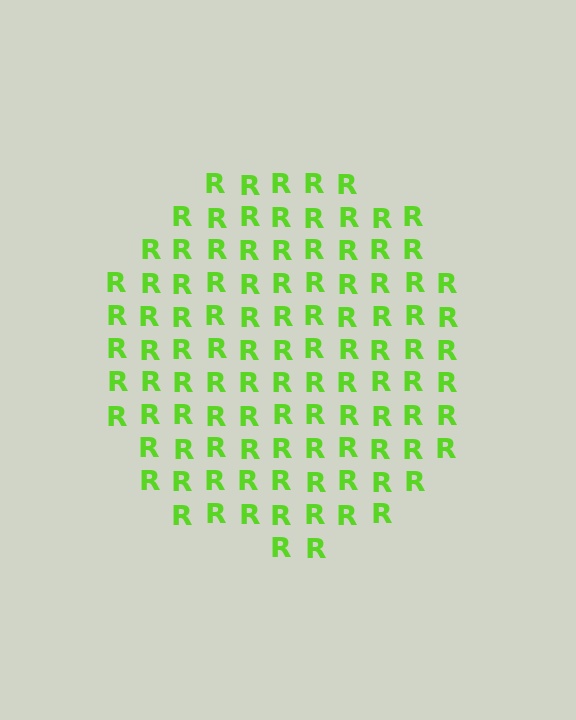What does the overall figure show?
The overall figure shows a circle.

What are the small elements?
The small elements are letter R's.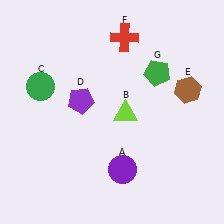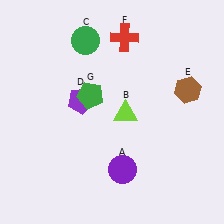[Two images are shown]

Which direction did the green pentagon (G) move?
The green pentagon (G) moved left.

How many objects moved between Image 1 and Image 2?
2 objects moved between the two images.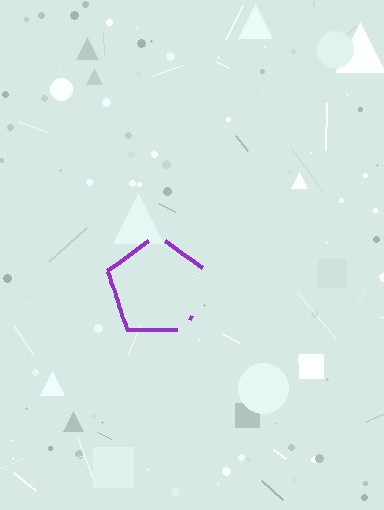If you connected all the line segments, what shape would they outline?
They would outline a pentagon.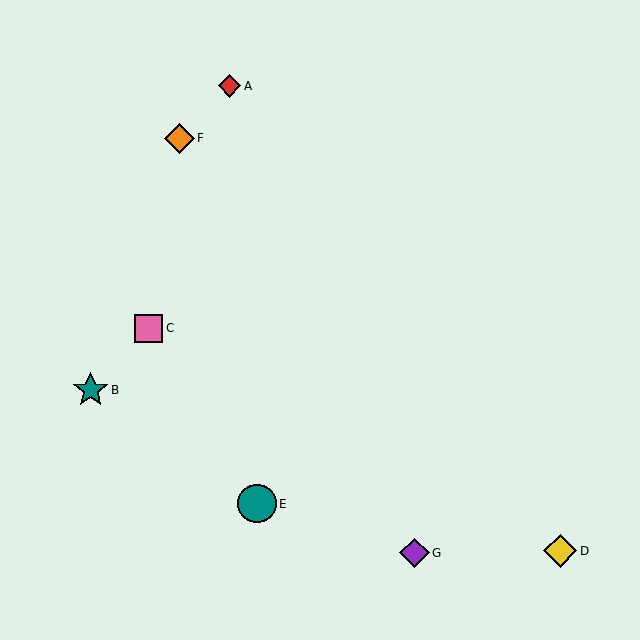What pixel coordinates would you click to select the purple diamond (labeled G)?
Click at (415, 553) to select the purple diamond G.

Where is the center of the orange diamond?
The center of the orange diamond is at (179, 138).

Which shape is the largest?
The teal circle (labeled E) is the largest.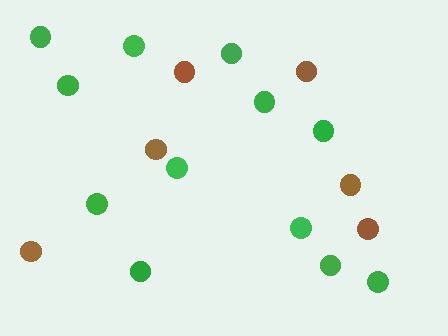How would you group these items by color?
There are 2 groups: one group of brown circles (6) and one group of green circles (12).